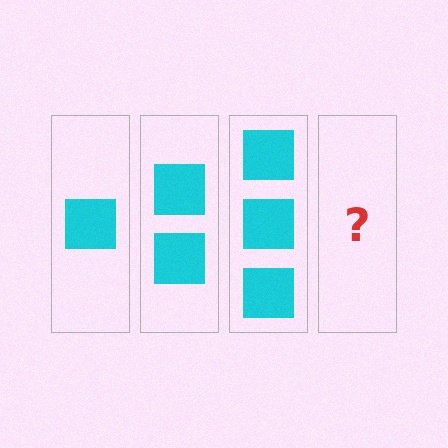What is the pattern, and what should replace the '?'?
The pattern is that each step adds one more square. The '?' should be 4 squares.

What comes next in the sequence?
The next element should be 4 squares.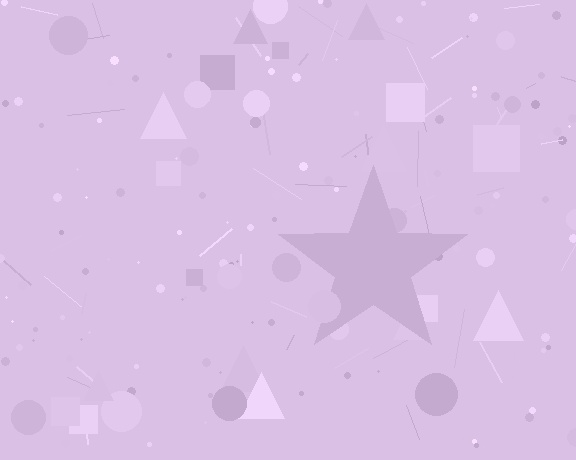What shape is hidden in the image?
A star is hidden in the image.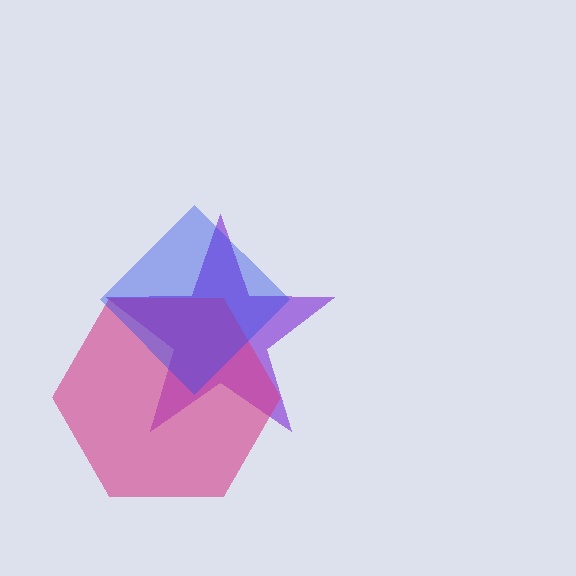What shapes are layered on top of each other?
The layered shapes are: a purple star, a magenta hexagon, a blue diamond.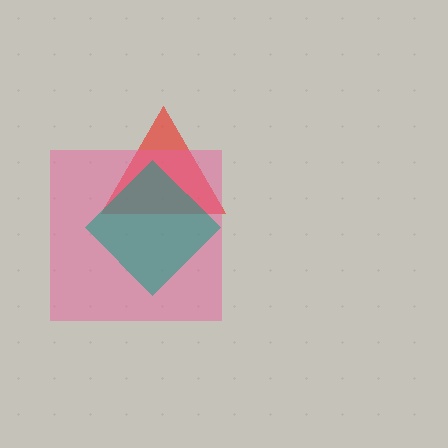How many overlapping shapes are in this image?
There are 3 overlapping shapes in the image.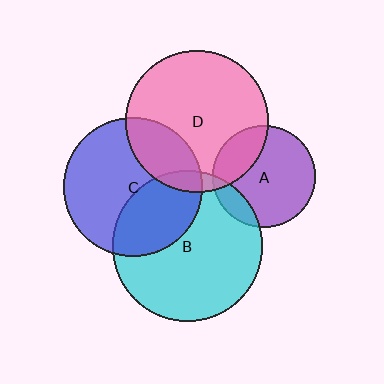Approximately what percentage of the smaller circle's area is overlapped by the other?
Approximately 5%.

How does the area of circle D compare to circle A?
Approximately 2.0 times.